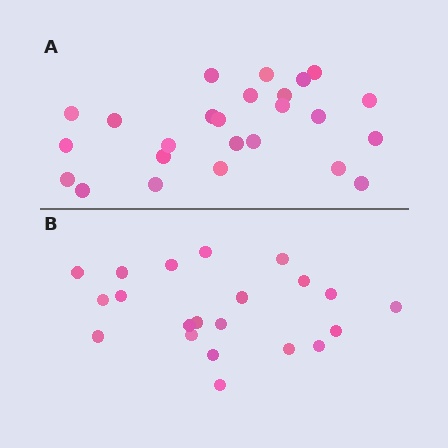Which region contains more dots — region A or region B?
Region A (the top region) has more dots.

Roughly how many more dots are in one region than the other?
Region A has about 4 more dots than region B.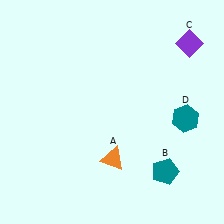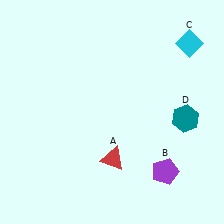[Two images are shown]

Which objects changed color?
A changed from orange to red. B changed from teal to purple. C changed from purple to cyan.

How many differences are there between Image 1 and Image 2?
There are 3 differences between the two images.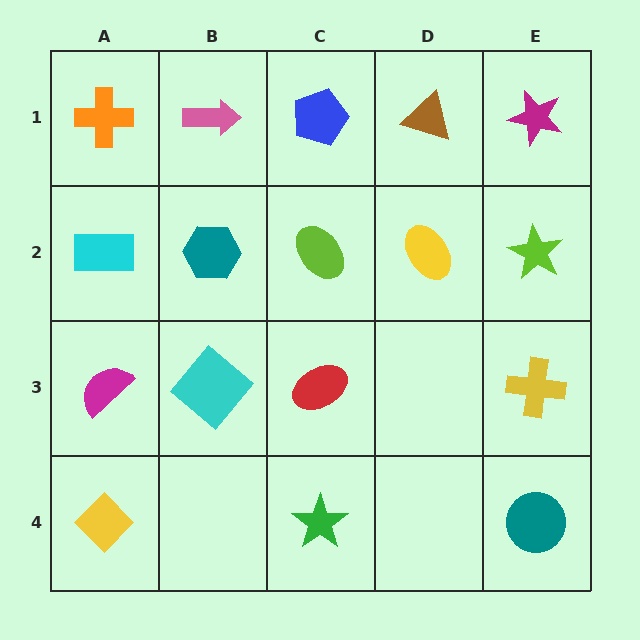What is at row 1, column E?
A magenta star.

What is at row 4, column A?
A yellow diamond.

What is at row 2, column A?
A cyan rectangle.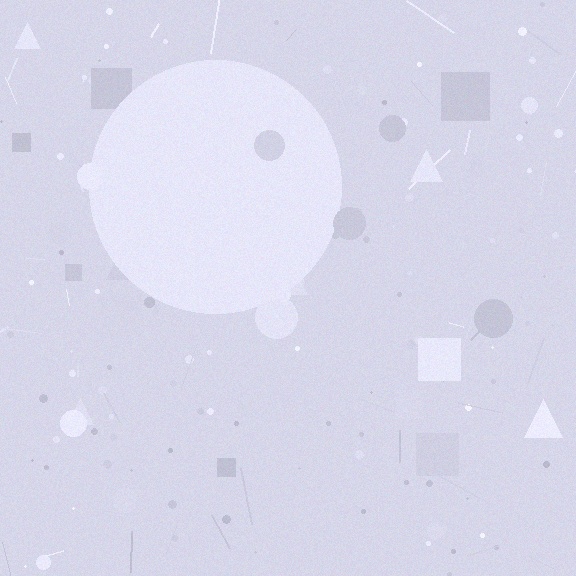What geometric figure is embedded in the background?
A circle is embedded in the background.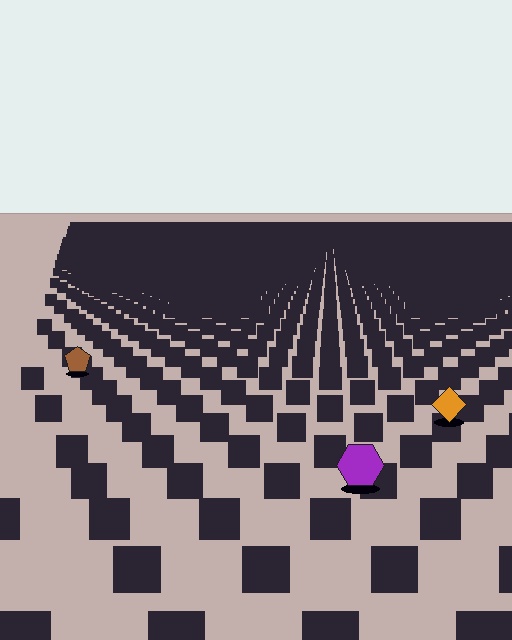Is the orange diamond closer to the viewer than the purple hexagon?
No. The purple hexagon is closer — you can tell from the texture gradient: the ground texture is coarser near it.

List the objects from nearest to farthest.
From nearest to farthest: the purple hexagon, the orange diamond, the brown pentagon.